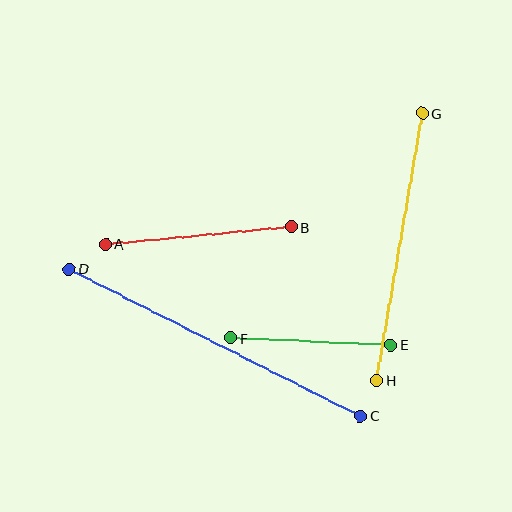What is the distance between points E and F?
The distance is approximately 160 pixels.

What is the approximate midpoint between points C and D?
The midpoint is at approximately (215, 342) pixels.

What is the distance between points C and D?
The distance is approximately 326 pixels.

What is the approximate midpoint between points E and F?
The midpoint is at approximately (311, 341) pixels.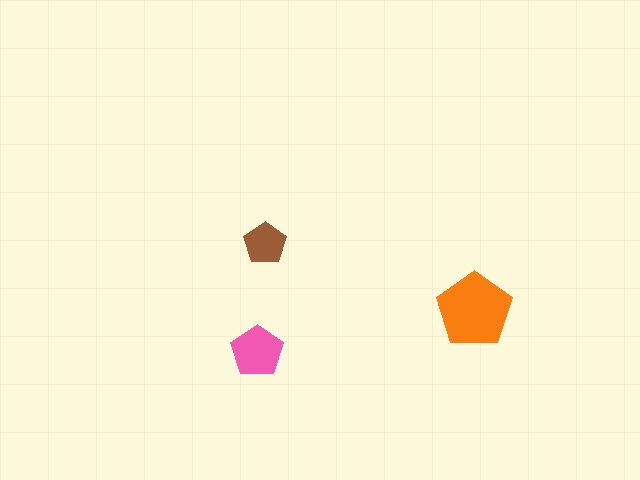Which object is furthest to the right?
The orange pentagon is rightmost.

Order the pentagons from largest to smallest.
the orange one, the pink one, the brown one.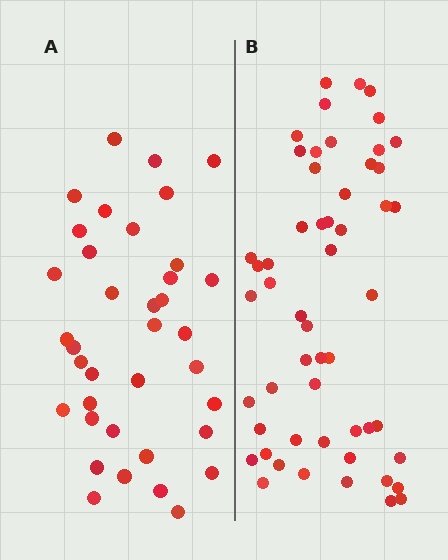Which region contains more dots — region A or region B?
Region B (the right region) has more dots.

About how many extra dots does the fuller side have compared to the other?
Region B has approximately 15 more dots than region A.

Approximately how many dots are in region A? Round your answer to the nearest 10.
About 40 dots. (The exact count is 37, which rounds to 40.)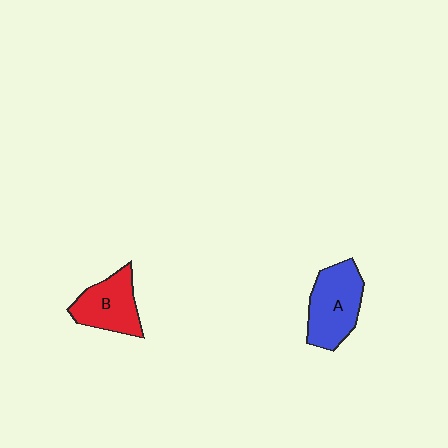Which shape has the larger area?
Shape A (blue).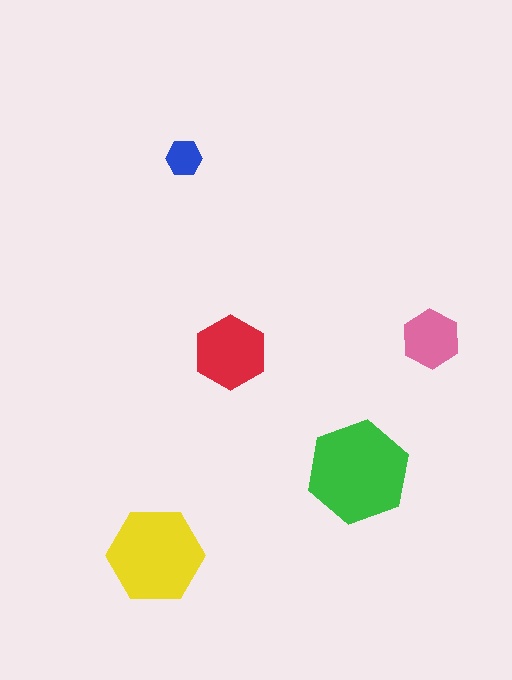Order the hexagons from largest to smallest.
the green one, the yellow one, the red one, the pink one, the blue one.